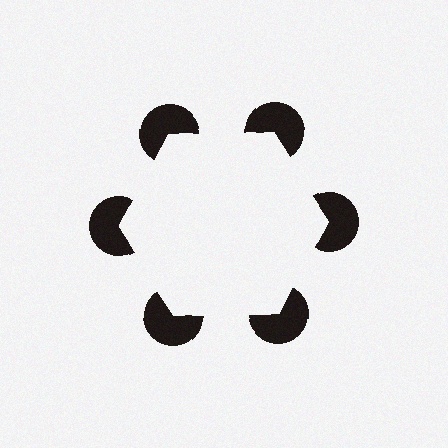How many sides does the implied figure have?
6 sides.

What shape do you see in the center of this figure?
An illusory hexagon — its edges are inferred from the aligned wedge cuts in the pac-man discs, not physically drawn.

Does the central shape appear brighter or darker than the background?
It typically appears slightly brighter than the background, even though no actual brightness change is drawn.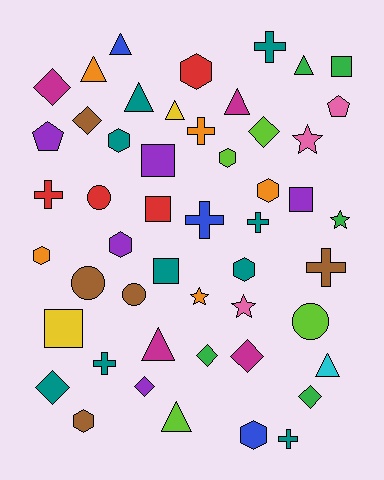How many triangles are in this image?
There are 9 triangles.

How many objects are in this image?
There are 50 objects.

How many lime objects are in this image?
There are 4 lime objects.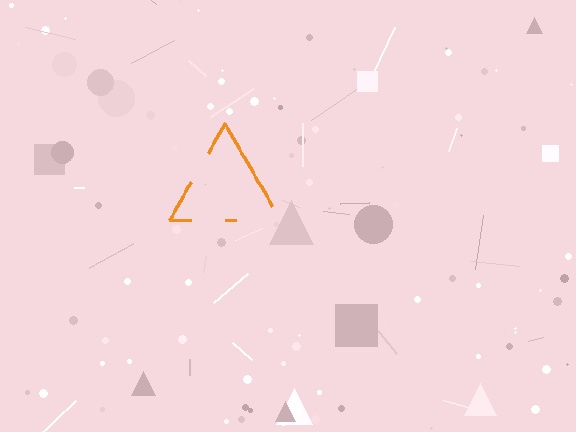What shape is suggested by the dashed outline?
The dashed outline suggests a triangle.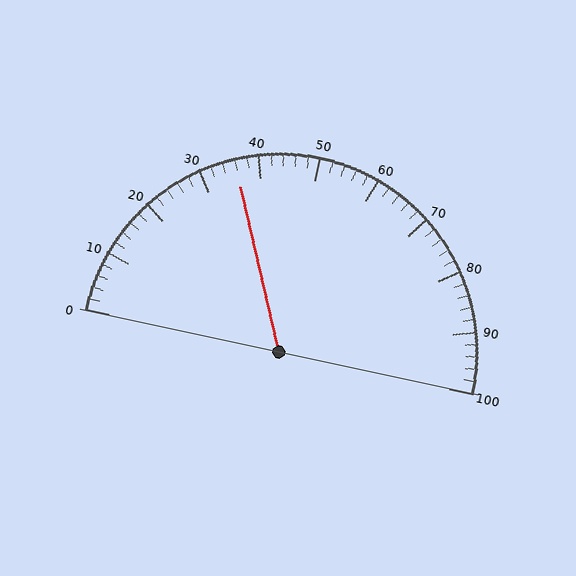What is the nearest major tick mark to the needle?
The nearest major tick mark is 40.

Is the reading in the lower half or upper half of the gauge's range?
The reading is in the lower half of the range (0 to 100).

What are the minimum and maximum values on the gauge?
The gauge ranges from 0 to 100.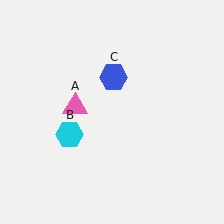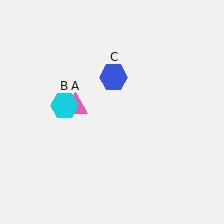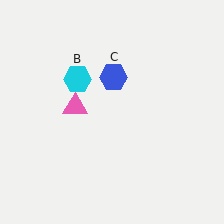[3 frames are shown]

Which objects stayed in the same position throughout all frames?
Pink triangle (object A) and blue hexagon (object C) remained stationary.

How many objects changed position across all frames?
1 object changed position: cyan hexagon (object B).